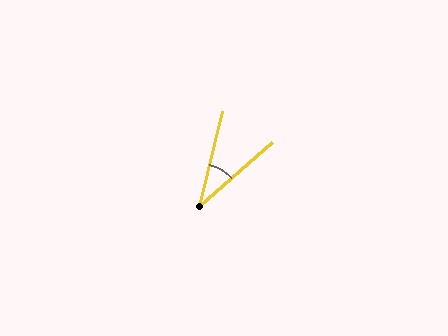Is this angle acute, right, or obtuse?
It is acute.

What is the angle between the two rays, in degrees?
Approximately 35 degrees.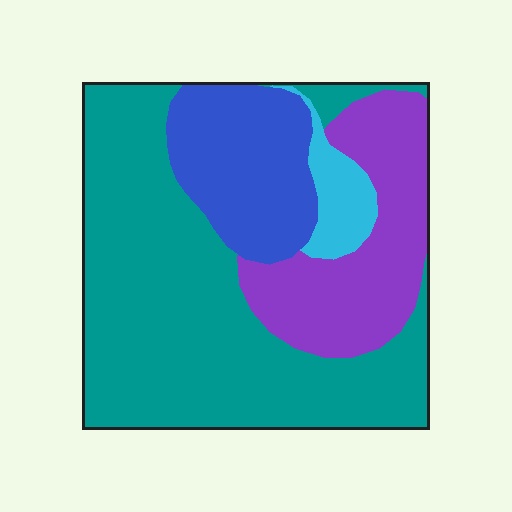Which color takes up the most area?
Teal, at roughly 55%.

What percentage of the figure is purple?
Purple takes up about one fifth (1/5) of the figure.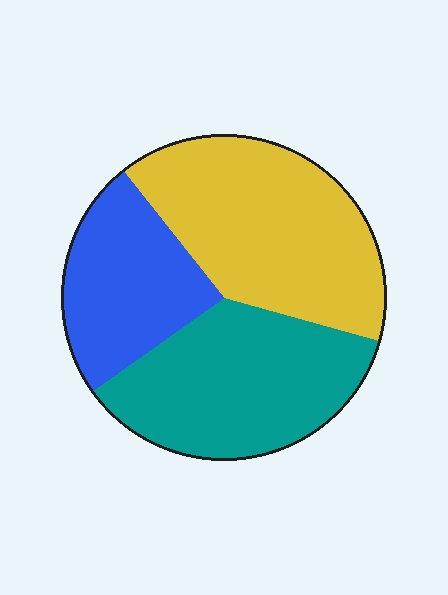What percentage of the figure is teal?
Teal covers around 35% of the figure.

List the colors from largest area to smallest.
From largest to smallest: yellow, teal, blue.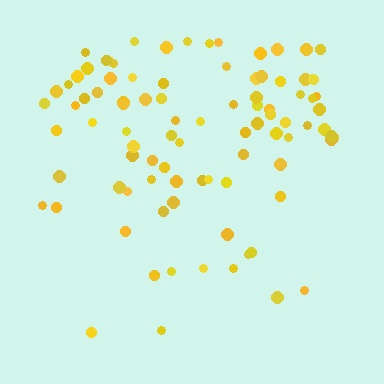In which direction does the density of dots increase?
From bottom to top, with the top side densest.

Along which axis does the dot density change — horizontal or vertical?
Vertical.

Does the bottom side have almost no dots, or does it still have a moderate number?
Still a moderate number, just noticeably fewer than the top.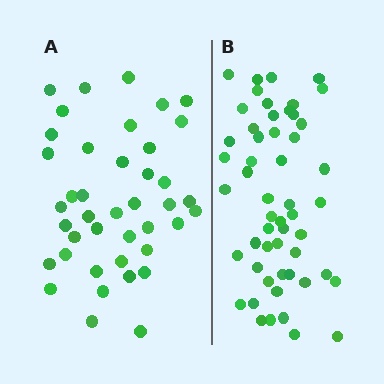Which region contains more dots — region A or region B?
Region B (the right region) has more dots.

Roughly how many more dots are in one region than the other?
Region B has roughly 12 or so more dots than region A.